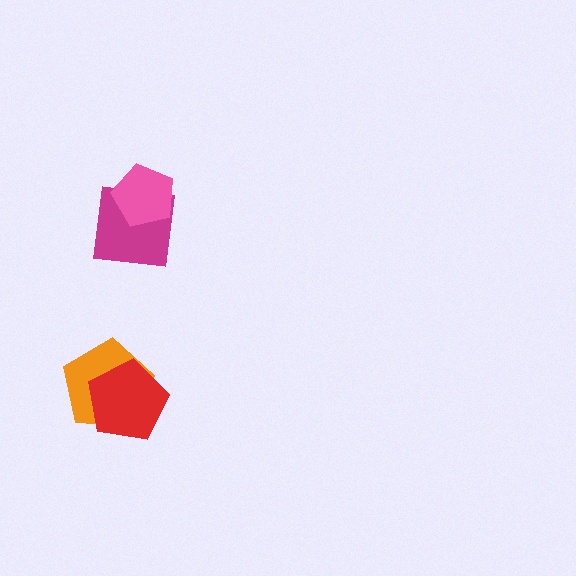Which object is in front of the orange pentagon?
The red pentagon is in front of the orange pentagon.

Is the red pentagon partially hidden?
No, no other shape covers it.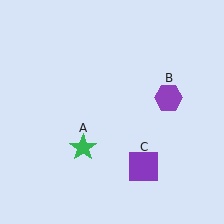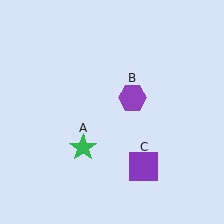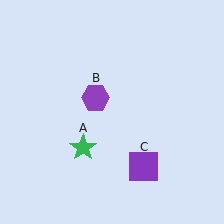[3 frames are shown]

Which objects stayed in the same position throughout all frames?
Green star (object A) and purple square (object C) remained stationary.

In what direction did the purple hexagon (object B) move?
The purple hexagon (object B) moved left.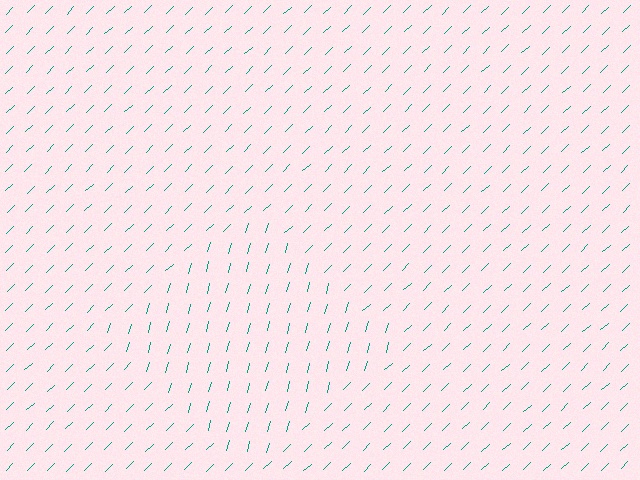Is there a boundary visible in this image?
Yes, there is a texture boundary formed by a change in line orientation.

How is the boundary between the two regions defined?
The boundary is defined purely by a change in line orientation (approximately 31 degrees difference). All lines are the same color and thickness.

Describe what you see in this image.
The image is filled with small teal line segments. A diamond region in the image has lines oriented differently from the surrounding lines, creating a visible texture boundary.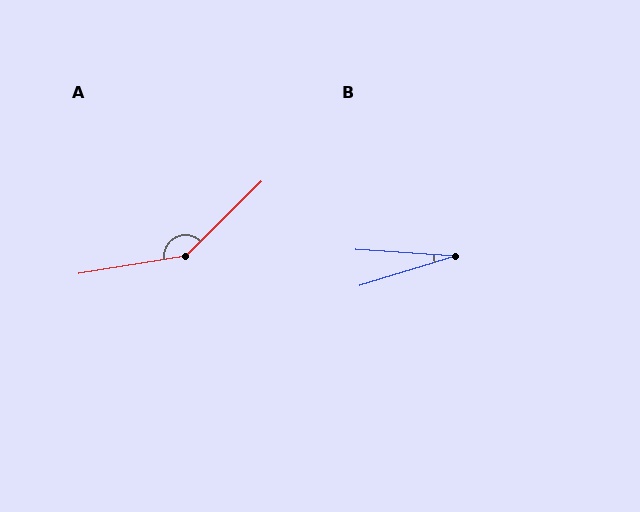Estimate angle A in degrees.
Approximately 145 degrees.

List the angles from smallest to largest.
B (21°), A (145°).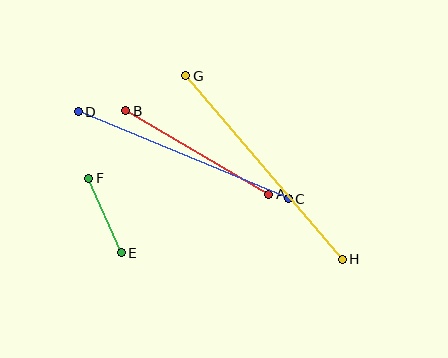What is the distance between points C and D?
The distance is approximately 227 pixels.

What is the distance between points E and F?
The distance is approximately 81 pixels.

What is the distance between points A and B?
The distance is approximately 166 pixels.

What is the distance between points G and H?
The distance is approximately 241 pixels.